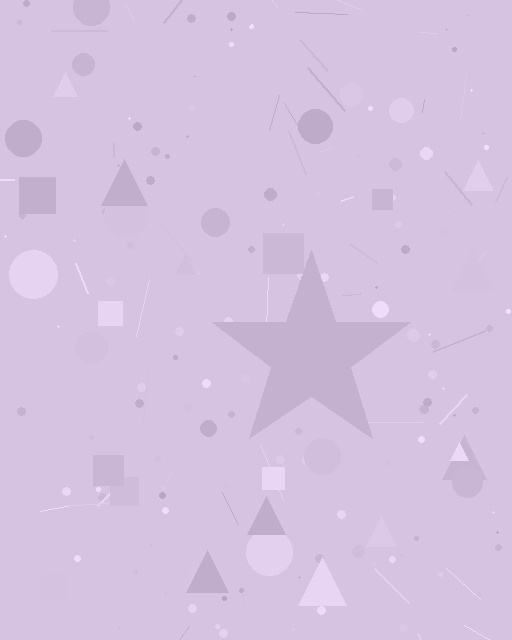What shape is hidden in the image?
A star is hidden in the image.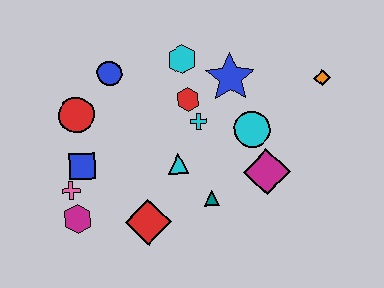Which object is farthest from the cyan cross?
The magenta hexagon is farthest from the cyan cross.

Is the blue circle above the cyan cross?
Yes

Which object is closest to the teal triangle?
The cyan triangle is closest to the teal triangle.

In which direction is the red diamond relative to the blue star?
The red diamond is below the blue star.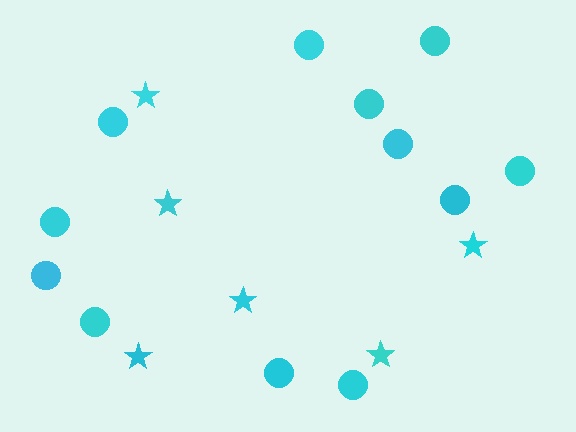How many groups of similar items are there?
There are 2 groups: one group of stars (6) and one group of circles (12).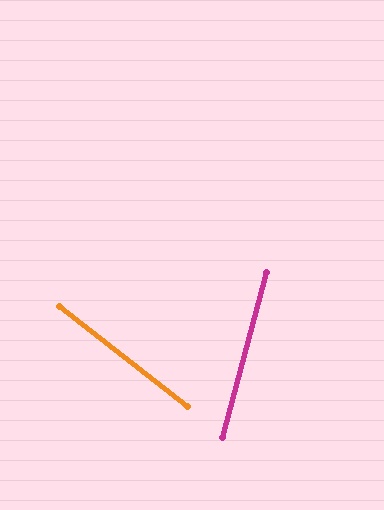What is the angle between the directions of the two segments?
Approximately 67 degrees.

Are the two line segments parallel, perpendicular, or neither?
Neither parallel nor perpendicular — they differ by about 67°.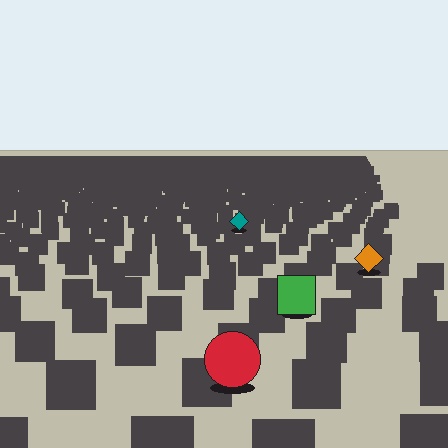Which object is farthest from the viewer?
The teal diamond is farthest from the viewer. It appears smaller and the ground texture around it is denser.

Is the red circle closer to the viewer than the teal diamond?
Yes. The red circle is closer — you can tell from the texture gradient: the ground texture is coarser near it.